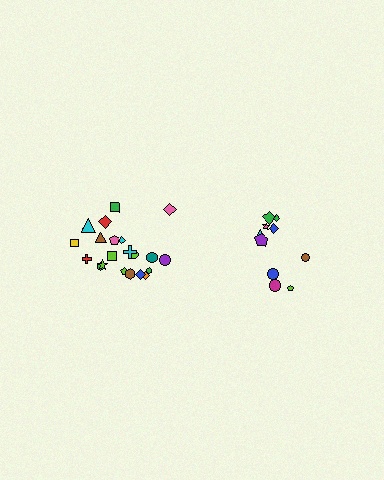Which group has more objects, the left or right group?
The left group.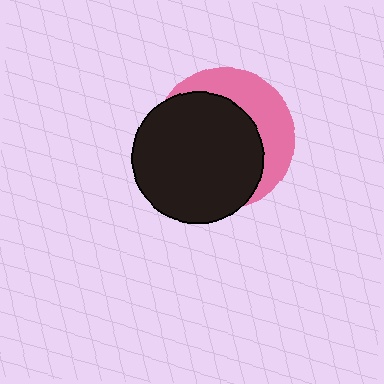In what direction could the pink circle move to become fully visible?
The pink circle could move toward the upper-right. That would shift it out from behind the black circle entirely.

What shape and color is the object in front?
The object in front is a black circle.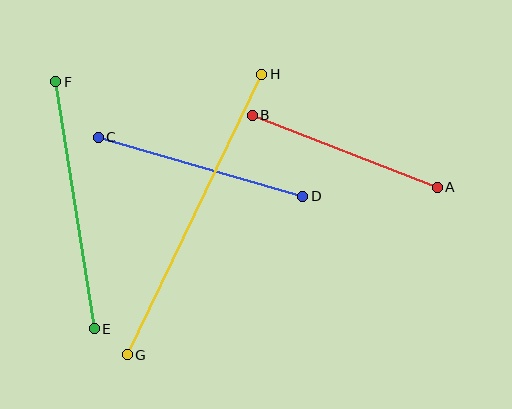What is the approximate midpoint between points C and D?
The midpoint is at approximately (200, 167) pixels.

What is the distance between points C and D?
The distance is approximately 213 pixels.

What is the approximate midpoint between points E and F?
The midpoint is at approximately (75, 205) pixels.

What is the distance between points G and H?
The distance is approximately 311 pixels.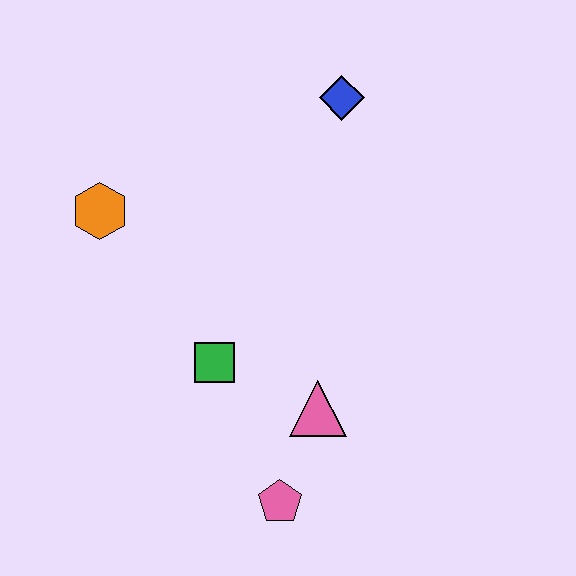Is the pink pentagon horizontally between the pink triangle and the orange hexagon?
Yes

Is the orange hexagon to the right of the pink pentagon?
No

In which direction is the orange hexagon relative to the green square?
The orange hexagon is above the green square.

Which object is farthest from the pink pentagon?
The blue diamond is farthest from the pink pentagon.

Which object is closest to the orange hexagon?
The green square is closest to the orange hexagon.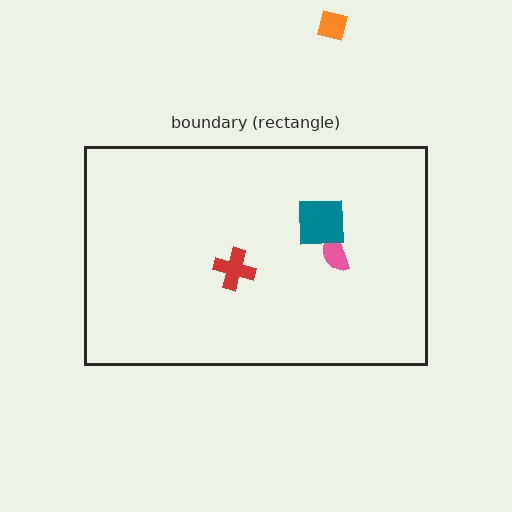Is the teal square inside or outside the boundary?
Inside.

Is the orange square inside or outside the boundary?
Outside.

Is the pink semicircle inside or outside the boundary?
Inside.